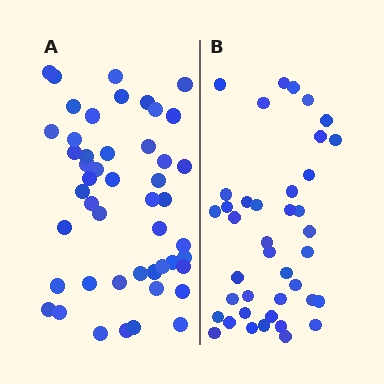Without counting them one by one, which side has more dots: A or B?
Region A (the left region) has more dots.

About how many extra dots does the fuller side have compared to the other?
Region A has roughly 8 or so more dots than region B.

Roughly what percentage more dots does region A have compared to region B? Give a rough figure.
About 20% more.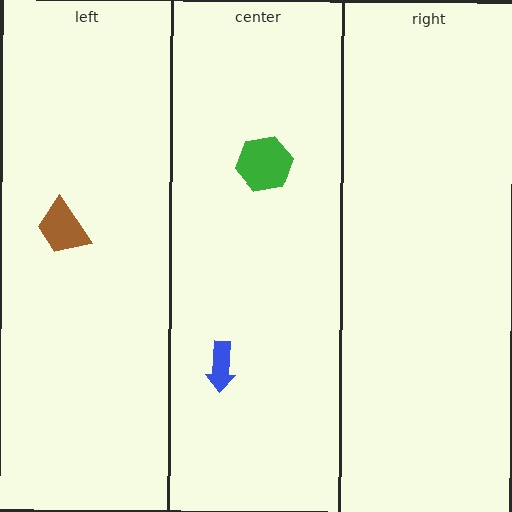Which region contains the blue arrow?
The center region.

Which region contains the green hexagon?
The center region.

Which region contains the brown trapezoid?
The left region.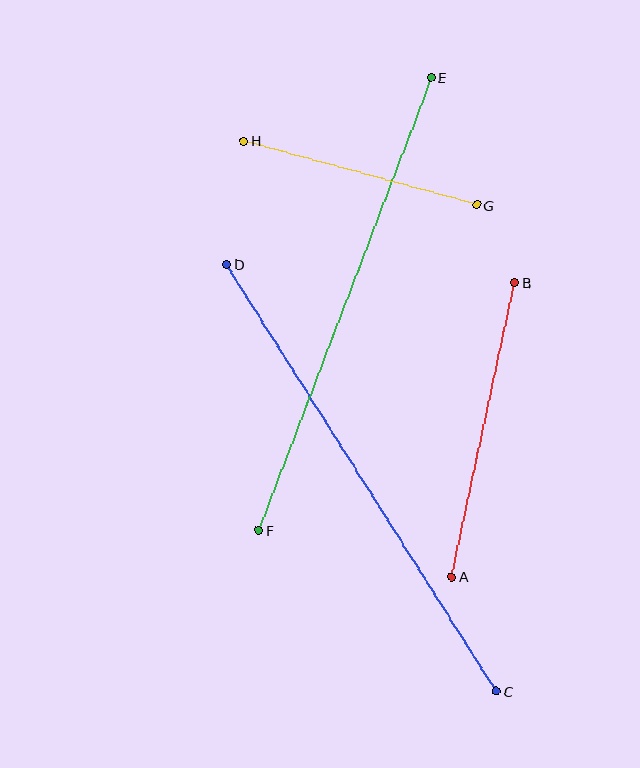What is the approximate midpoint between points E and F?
The midpoint is at approximately (345, 304) pixels.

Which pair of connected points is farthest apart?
Points C and D are farthest apart.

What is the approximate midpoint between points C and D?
The midpoint is at approximately (361, 478) pixels.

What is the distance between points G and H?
The distance is approximately 242 pixels.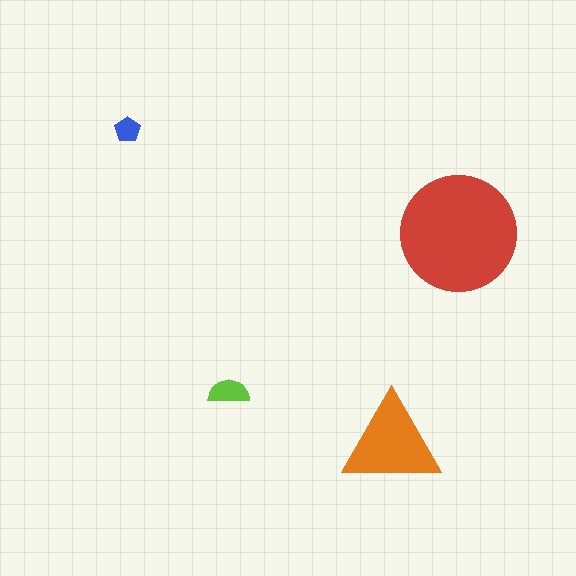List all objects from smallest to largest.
The blue pentagon, the lime semicircle, the orange triangle, the red circle.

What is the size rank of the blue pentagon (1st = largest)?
4th.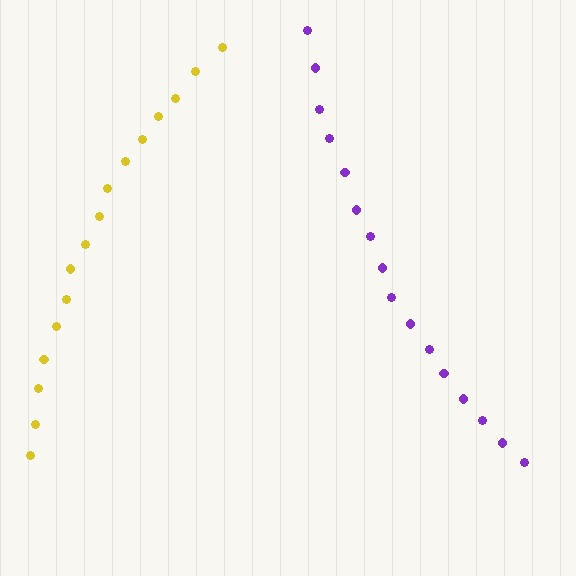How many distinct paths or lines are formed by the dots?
There are 2 distinct paths.